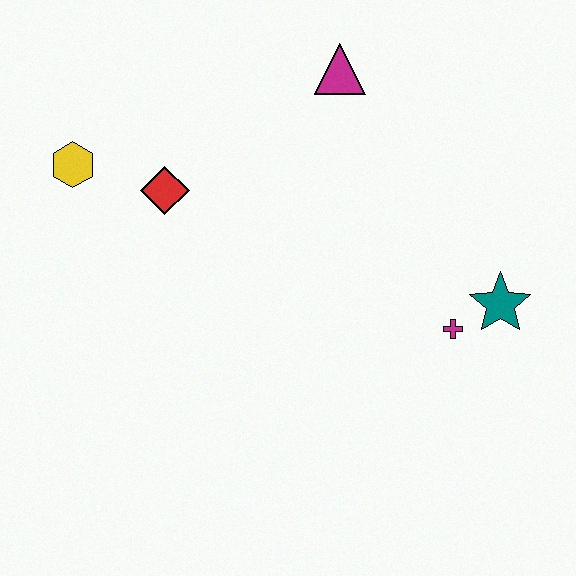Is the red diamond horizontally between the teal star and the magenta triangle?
No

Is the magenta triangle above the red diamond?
Yes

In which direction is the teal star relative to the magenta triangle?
The teal star is below the magenta triangle.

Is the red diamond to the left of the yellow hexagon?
No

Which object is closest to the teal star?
The magenta cross is closest to the teal star.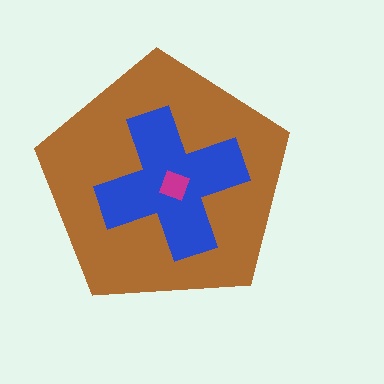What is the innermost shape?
The magenta square.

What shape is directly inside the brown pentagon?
The blue cross.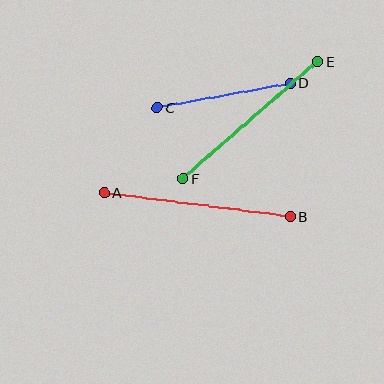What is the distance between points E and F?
The distance is approximately 179 pixels.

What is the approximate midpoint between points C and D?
The midpoint is at approximately (224, 96) pixels.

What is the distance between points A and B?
The distance is approximately 188 pixels.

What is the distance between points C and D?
The distance is approximately 136 pixels.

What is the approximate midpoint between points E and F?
The midpoint is at approximately (250, 120) pixels.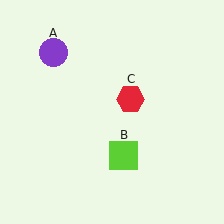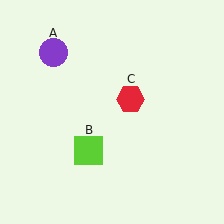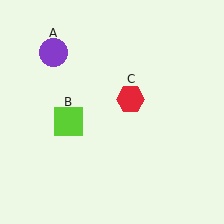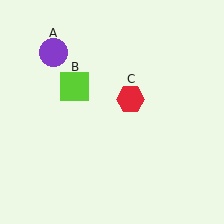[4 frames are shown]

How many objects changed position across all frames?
1 object changed position: lime square (object B).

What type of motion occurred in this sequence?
The lime square (object B) rotated clockwise around the center of the scene.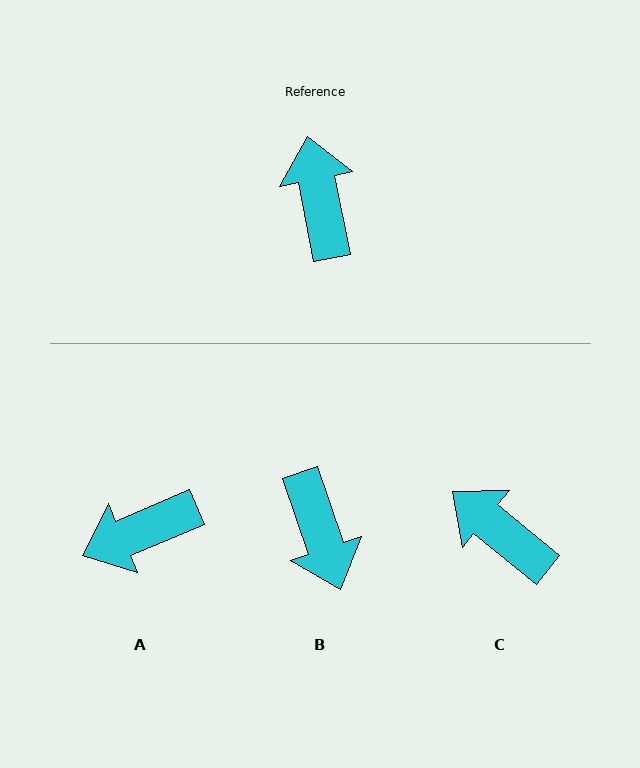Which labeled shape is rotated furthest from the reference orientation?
B, about 172 degrees away.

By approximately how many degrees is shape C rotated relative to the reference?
Approximately 39 degrees counter-clockwise.